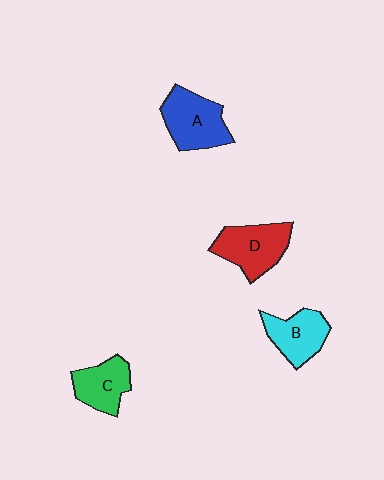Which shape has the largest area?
Shape A (blue).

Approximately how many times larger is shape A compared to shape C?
Approximately 1.3 times.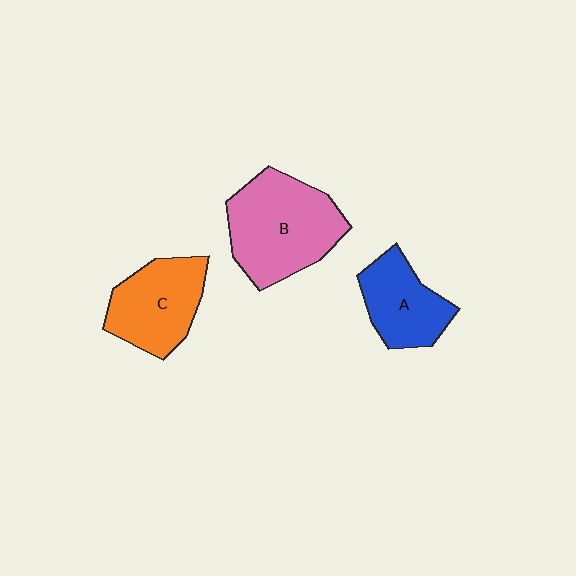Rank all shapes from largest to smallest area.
From largest to smallest: B (pink), C (orange), A (blue).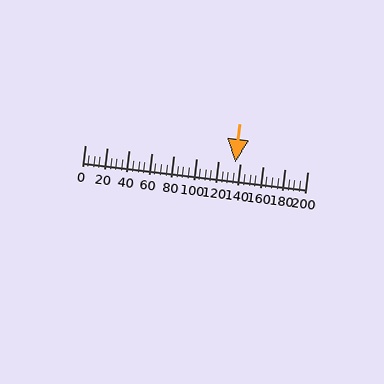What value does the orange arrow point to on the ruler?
The orange arrow points to approximately 135.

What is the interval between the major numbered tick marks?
The major tick marks are spaced 20 units apart.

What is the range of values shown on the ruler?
The ruler shows values from 0 to 200.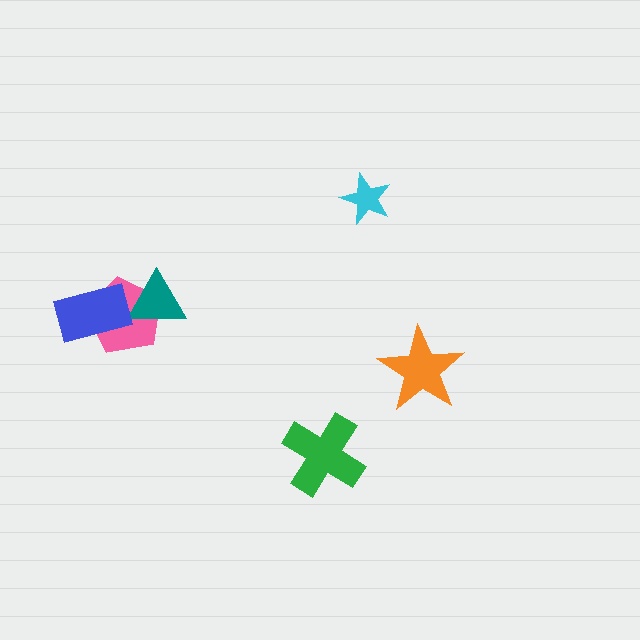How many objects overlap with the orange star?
0 objects overlap with the orange star.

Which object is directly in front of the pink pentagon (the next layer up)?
The teal triangle is directly in front of the pink pentagon.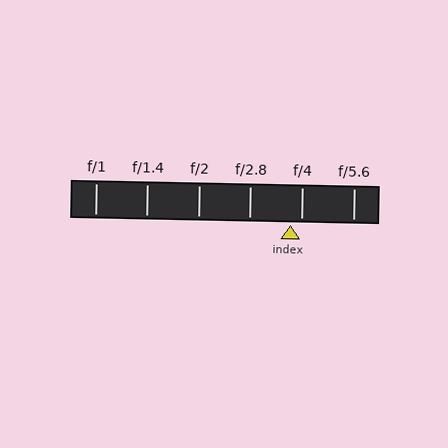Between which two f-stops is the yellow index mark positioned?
The index mark is between f/2.8 and f/4.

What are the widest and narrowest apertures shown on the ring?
The widest aperture shown is f/1 and the narrowest is f/5.6.